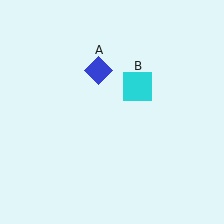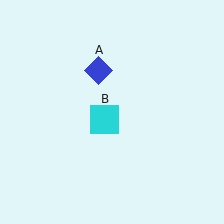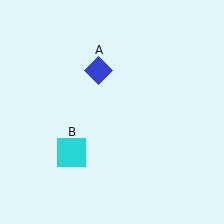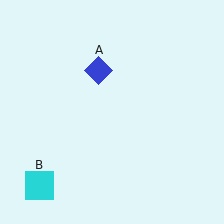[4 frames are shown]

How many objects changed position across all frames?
1 object changed position: cyan square (object B).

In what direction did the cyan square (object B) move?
The cyan square (object B) moved down and to the left.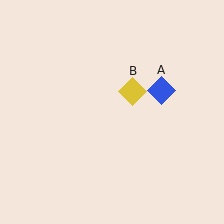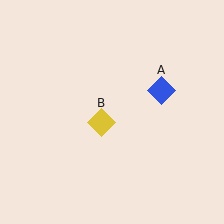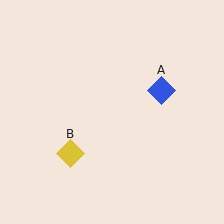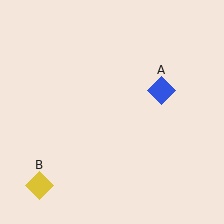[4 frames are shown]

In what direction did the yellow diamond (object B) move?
The yellow diamond (object B) moved down and to the left.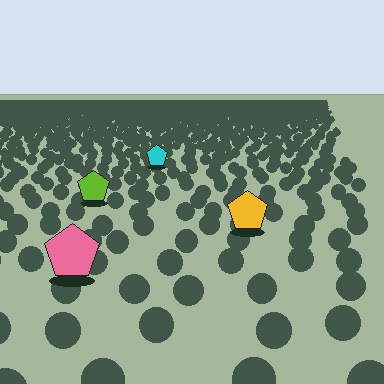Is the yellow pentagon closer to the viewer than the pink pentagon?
No. The pink pentagon is closer — you can tell from the texture gradient: the ground texture is coarser near it.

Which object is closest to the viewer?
The pink pentagon is closest. The texture marks near it are larger and more spread out.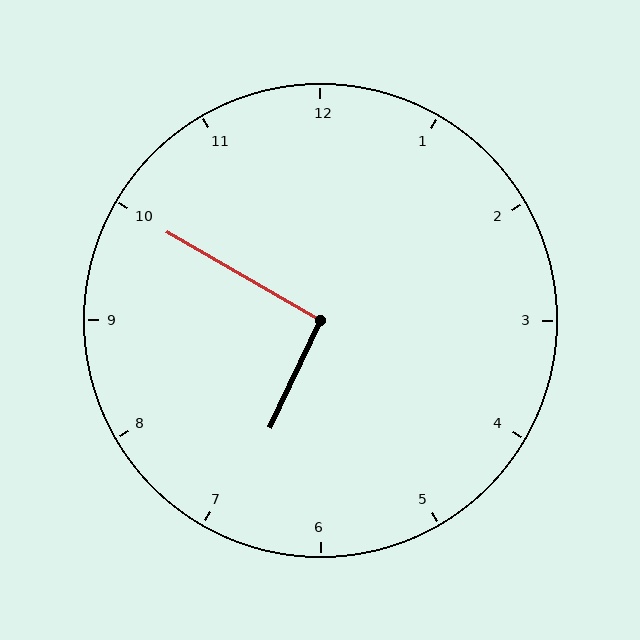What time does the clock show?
6:50.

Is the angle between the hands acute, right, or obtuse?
It is right.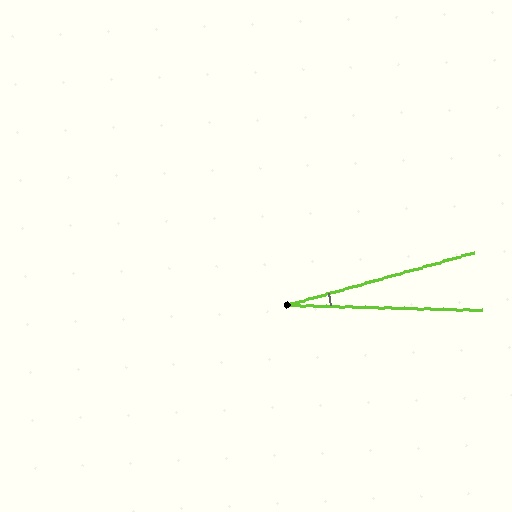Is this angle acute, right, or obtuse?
It is acute.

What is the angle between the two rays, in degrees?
Approximately 17 degrees.